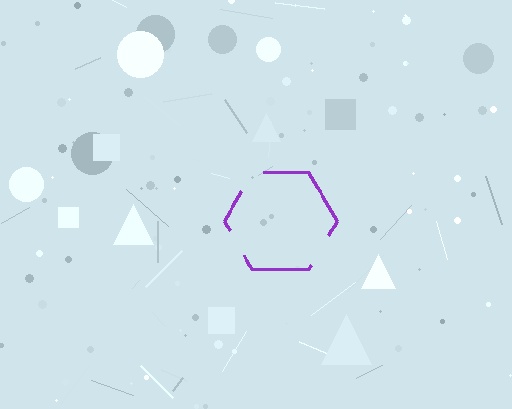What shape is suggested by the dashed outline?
The dashed outline suggests a hexagon.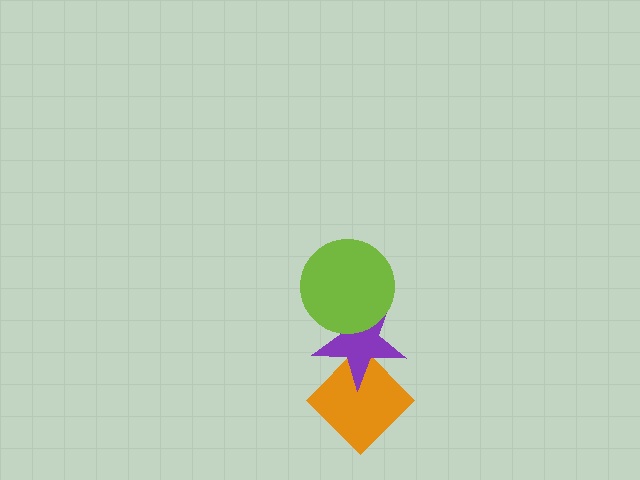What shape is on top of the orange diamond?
The purple star is on top of the orange diamond.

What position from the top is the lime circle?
The lime circle is 1st from the top.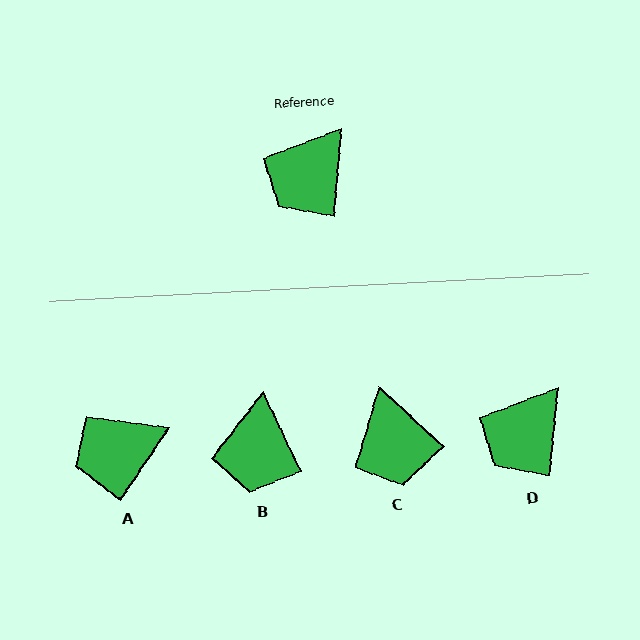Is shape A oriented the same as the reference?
No, it is off by about 28 degrees.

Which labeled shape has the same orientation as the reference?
D.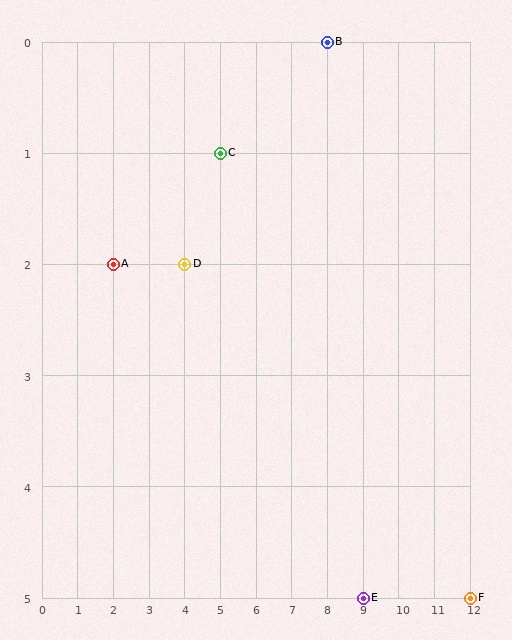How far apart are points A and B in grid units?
Points A and B are 6 columns and 2 rows apart (about 6.3 grid units diagonally).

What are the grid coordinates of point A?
Point A is at grid coordinates (2, 2).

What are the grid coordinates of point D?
Point D is at grid coordinates (4, 2).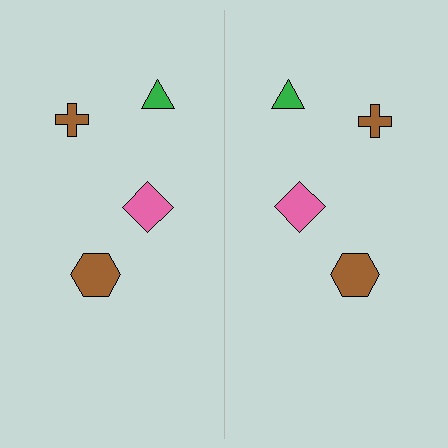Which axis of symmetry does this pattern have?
The pattern has a vertical axis of symmetry running through the center of the image.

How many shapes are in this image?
There are 8 shapes in this image.